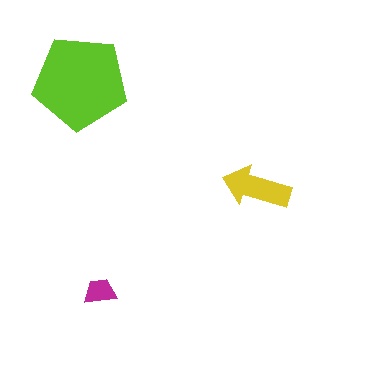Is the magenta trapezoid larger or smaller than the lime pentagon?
Smaller.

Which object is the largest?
The lime pentagon.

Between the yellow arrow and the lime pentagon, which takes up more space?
The lime pentagon.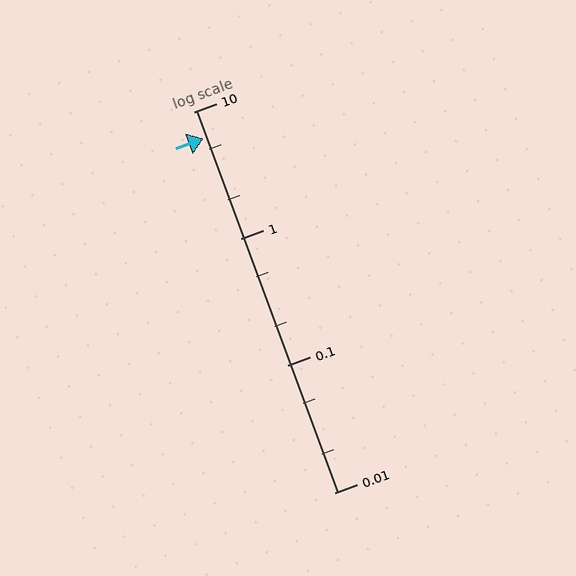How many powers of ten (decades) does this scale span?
The scale spans 3 decades, from 0.01 to 10.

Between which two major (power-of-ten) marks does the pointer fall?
The pointer is between 1 and 10.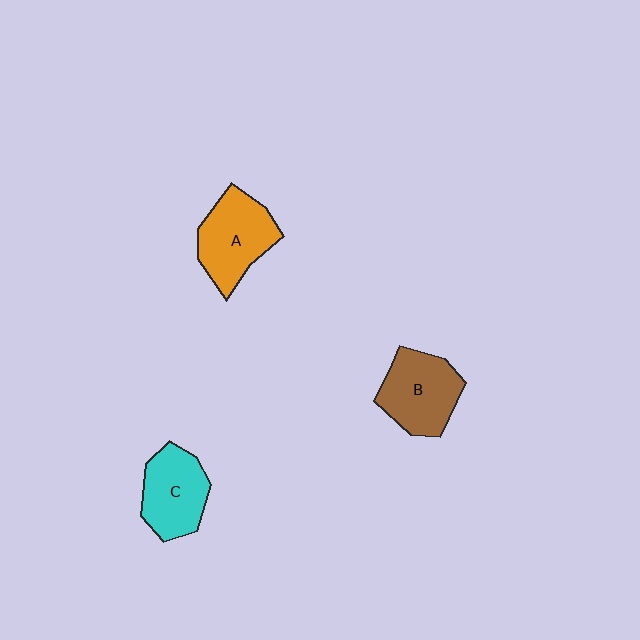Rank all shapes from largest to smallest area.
From largest to smallest: A (orange), B (brown), C (cyan).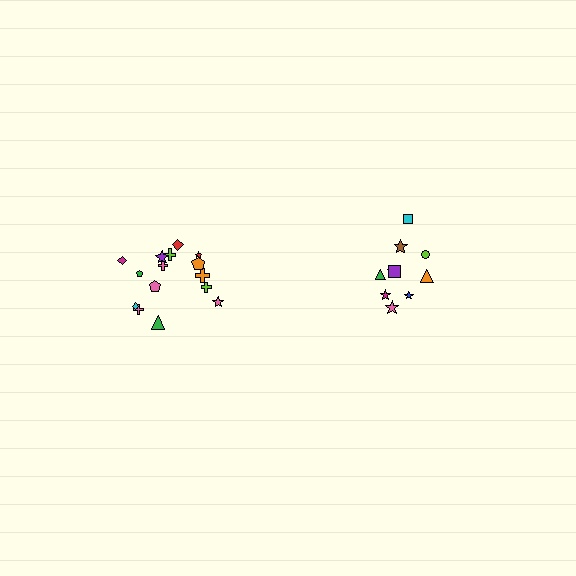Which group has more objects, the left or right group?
The left group.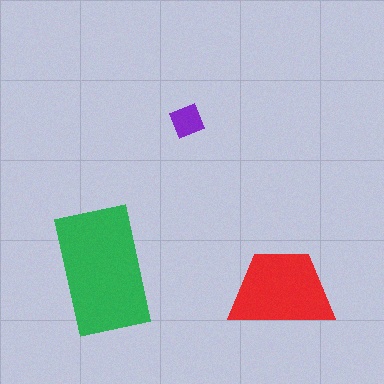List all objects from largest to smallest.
The green rectangle, the red trapezoid, the purple diamond.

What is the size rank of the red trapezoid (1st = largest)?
2nd.